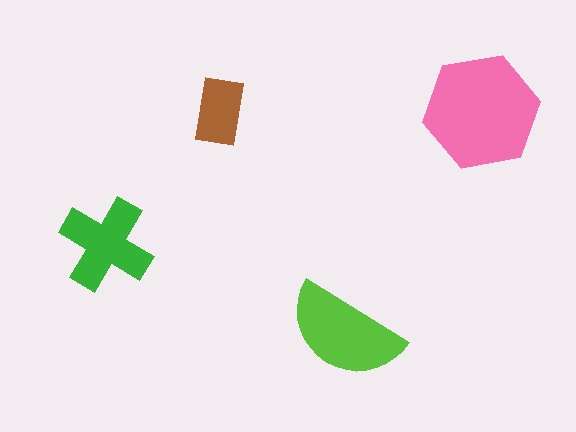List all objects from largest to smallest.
The pink hexagon, the lime semicircle, the green cross, the brown rectangle.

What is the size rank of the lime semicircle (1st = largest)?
2nd.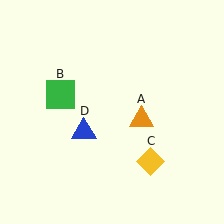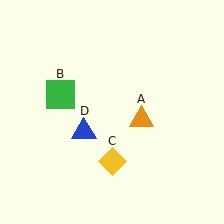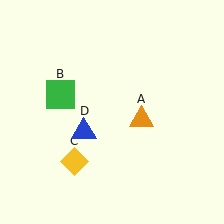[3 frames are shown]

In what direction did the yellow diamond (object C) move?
The yellow diamond (object C) moved left.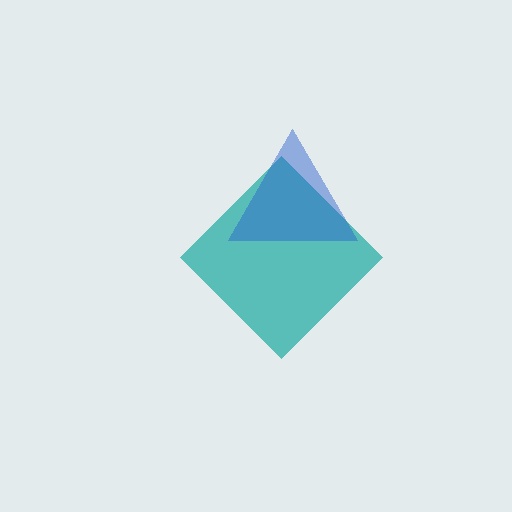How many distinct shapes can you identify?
There are 2 distinct shapes: a teal diamond, a blue triangle.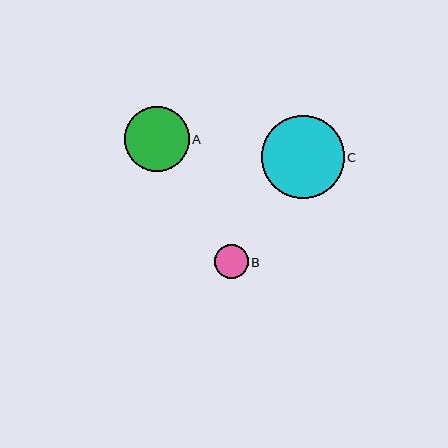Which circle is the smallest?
Circle B is the smallest with a size of approximately 34 pixels.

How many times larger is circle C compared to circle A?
Circle C is approximately 1.3 times the size of circle A.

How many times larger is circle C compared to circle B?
Circle C is approximately 2.4 times the size of circle B.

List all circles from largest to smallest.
From largest to smallest: C, A, B.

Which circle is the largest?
Circle C is the largest with a size of approximately 82 pixels.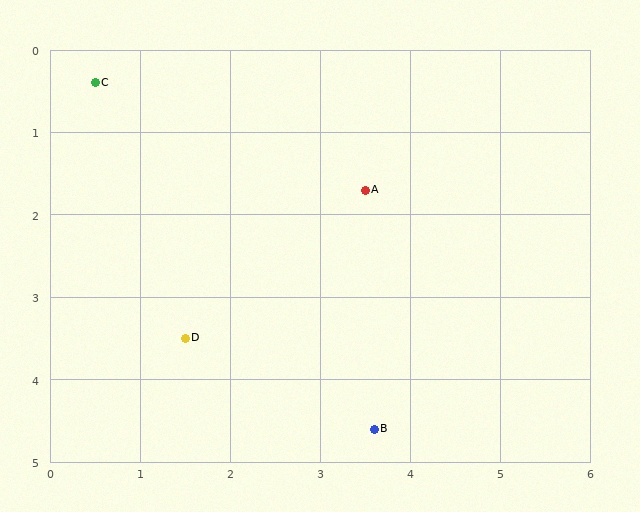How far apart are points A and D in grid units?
Points A and D are about 2.7 grid units apart.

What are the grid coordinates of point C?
Point C is at approximately (0.5, 0.4).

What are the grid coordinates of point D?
Point D is at approximately (1.5, 3.5).